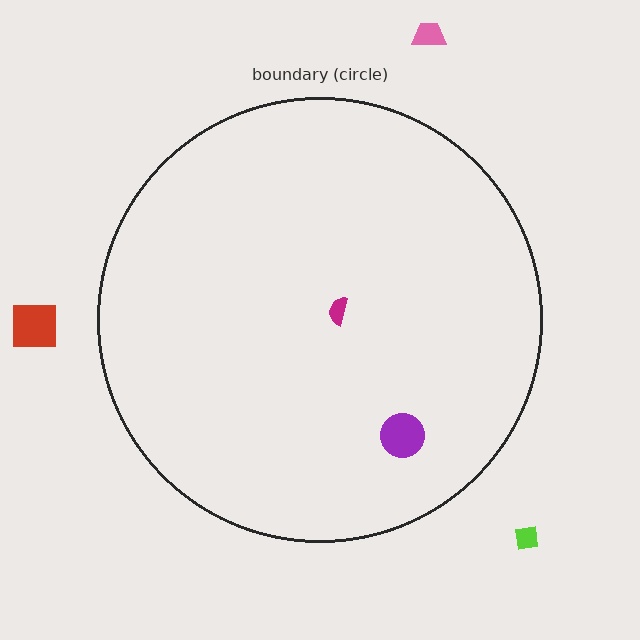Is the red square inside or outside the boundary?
Outside.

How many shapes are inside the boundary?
2 inside, 3 outside.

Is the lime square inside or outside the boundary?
Outside.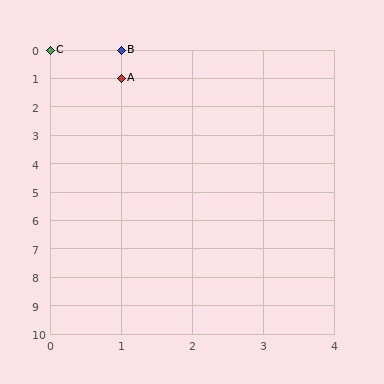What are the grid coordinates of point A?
Point A is at grid coordinates (1, 1).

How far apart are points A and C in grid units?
Points A and C are 1 column and 1 row apart (about 1.4 grid units diagonally).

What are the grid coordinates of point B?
Point B is at grid coordinates (1, 0).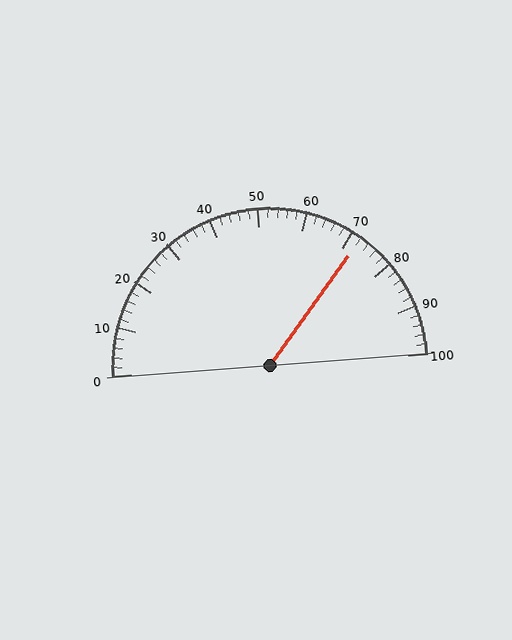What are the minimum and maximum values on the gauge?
The gauge ranges from 0 to 100.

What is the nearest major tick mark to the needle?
The nearest major tick mark is 70.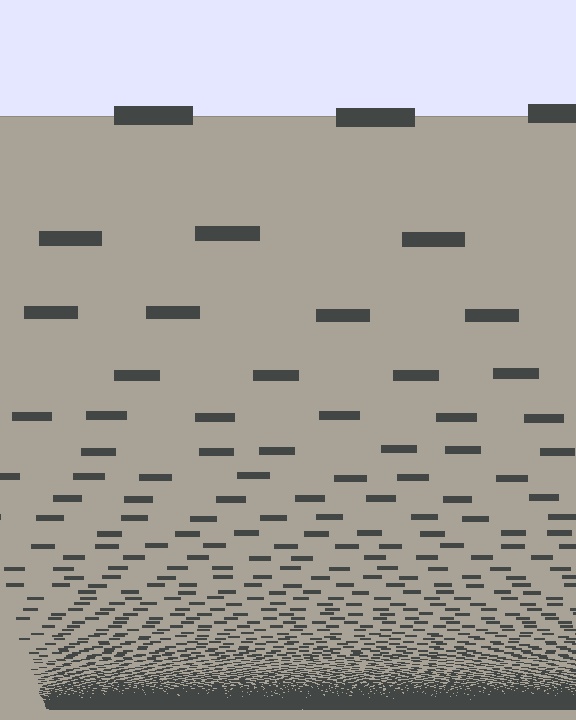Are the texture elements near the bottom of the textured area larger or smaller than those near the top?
Smaller. The gradient is inverted — elements near the bottom are smaller and denser.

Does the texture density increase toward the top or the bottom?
Density increases toward the bottom.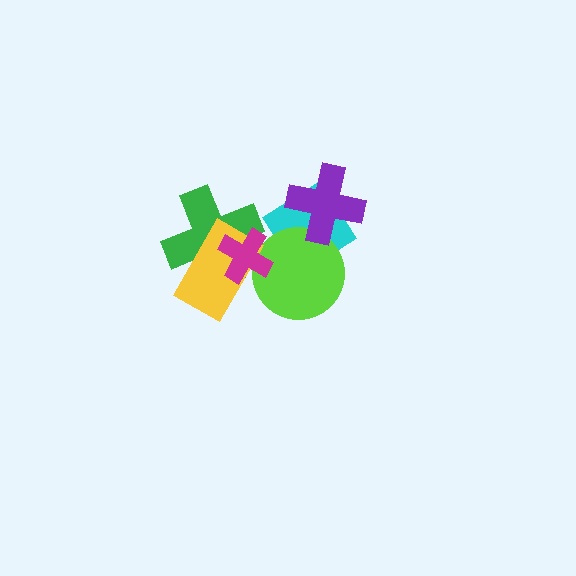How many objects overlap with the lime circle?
4 objects overlap with the lime circle.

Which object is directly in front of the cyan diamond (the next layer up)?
The lime circle is directly in front of the cyan diamond.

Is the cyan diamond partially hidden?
Yes, it is partially covered by another shape.